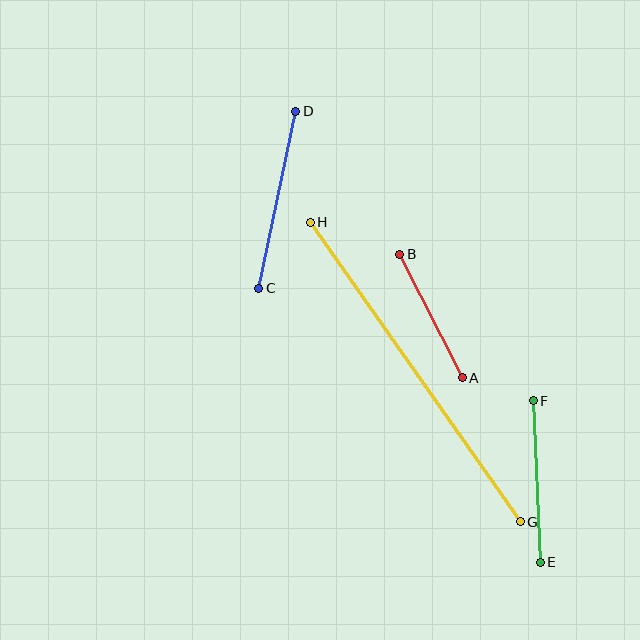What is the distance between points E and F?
The distance is approximately 162 pixels.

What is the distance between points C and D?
The distance is approximately 181 pixels.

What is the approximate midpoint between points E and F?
The midpoint is at approximately (537, 481) pixels.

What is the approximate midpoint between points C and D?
The midpoint is at approximately (277, 200) pixels.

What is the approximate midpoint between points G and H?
The midpoint is at approximately (415, 372) pixels.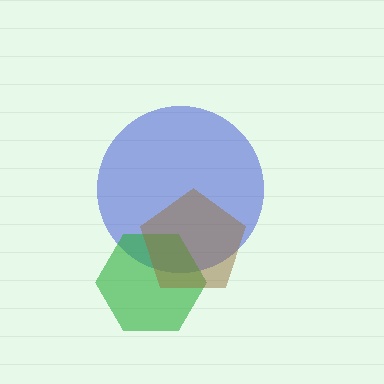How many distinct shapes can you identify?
There are 3 distinct shapes: a blue circle, a green hexagon, a brown pentagon.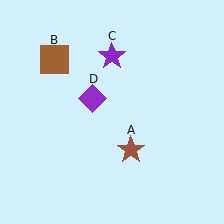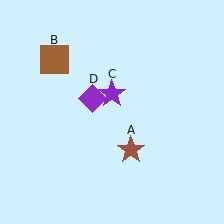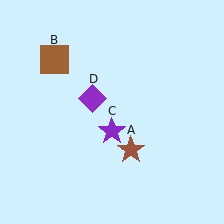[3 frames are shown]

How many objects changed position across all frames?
1 object changed position: purple star (object C).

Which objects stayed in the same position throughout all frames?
Brown star (object A) and brown square (object B) and purple diamond (object D) remained stationary.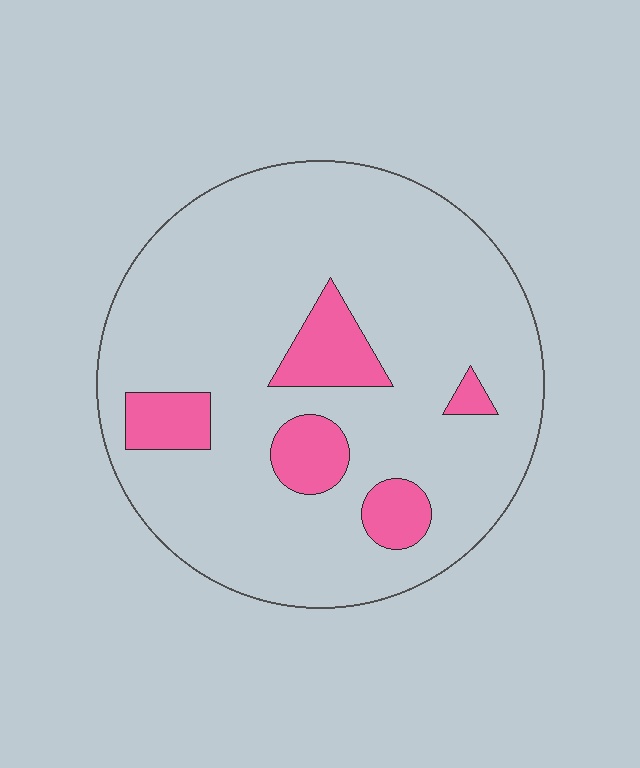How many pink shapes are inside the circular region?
5.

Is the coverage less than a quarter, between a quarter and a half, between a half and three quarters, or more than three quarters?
Less than a quarter.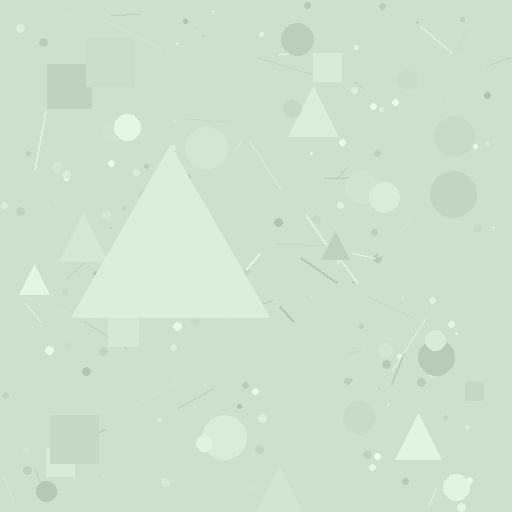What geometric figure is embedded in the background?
A triangle is embedded in the background.